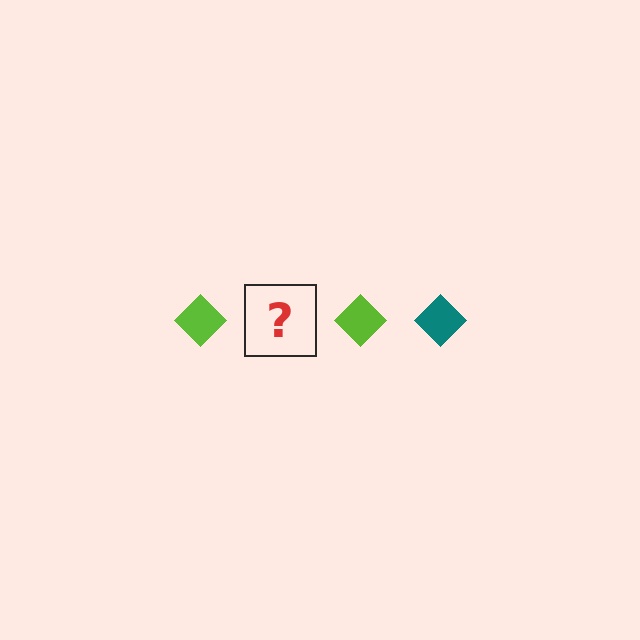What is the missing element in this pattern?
The missing element is a teal diamond.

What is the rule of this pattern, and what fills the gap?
The rule is that the pattern cycles through lime, teal diamonds. The gap should be filled with a teal diamond.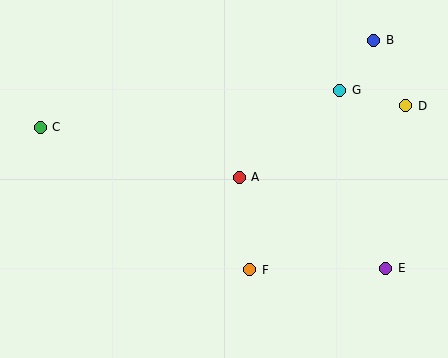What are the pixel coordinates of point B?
Point B is at (374, 40).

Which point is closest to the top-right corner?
Point B is closest to the top-right corner.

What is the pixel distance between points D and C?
The distance between D and C is 366 pixels.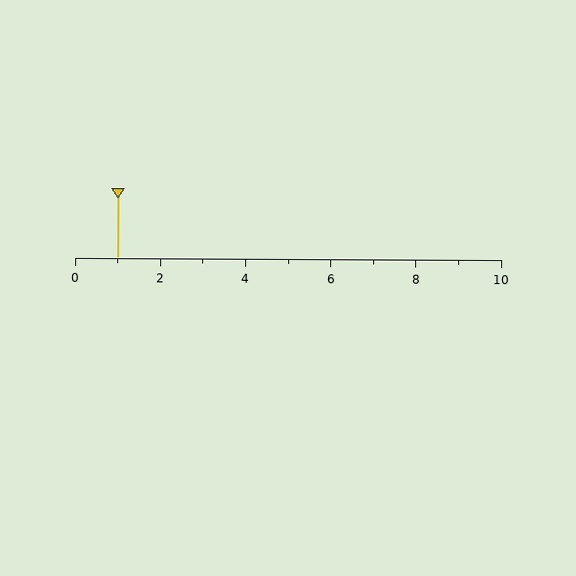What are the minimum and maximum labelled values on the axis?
The axis runs from 0 to 10.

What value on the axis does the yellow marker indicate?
The marker indicates approximately 1.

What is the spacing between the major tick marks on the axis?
The major ticks are spaced 2 apart.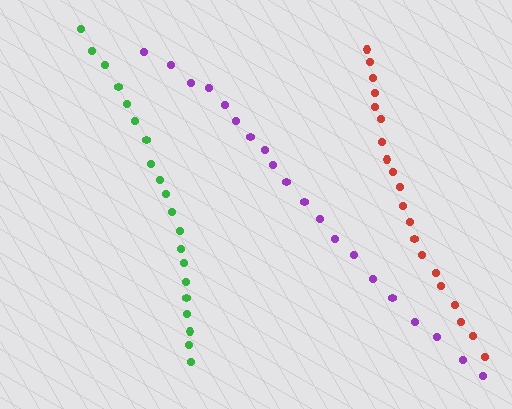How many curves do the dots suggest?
There are 3 distinct paths.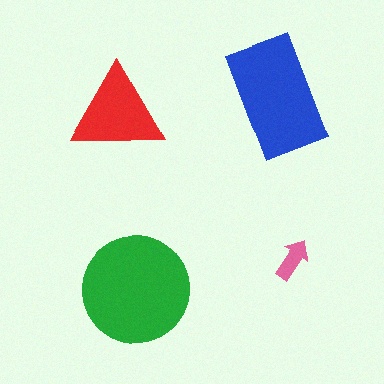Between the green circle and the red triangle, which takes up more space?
The green circle.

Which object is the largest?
The green circle.